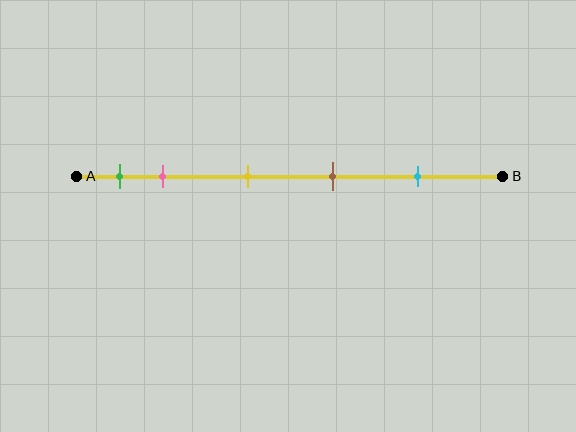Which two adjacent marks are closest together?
The green and pink marks are the closest adjacent pair.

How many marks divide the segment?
There are 5 marks dividing the segment.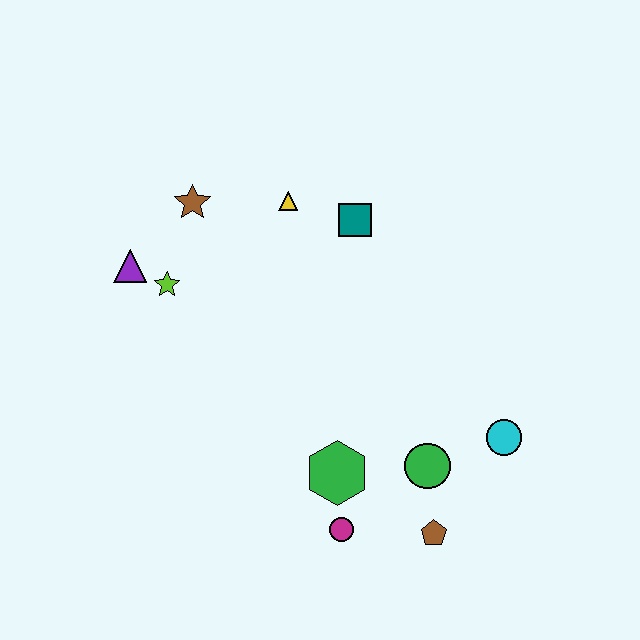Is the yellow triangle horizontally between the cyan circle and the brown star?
Yes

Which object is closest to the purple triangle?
The lime star is closest to the purple triangle.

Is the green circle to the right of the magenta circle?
Yes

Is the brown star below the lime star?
No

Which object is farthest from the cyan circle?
The purple triangle is farthest from the cyan circle.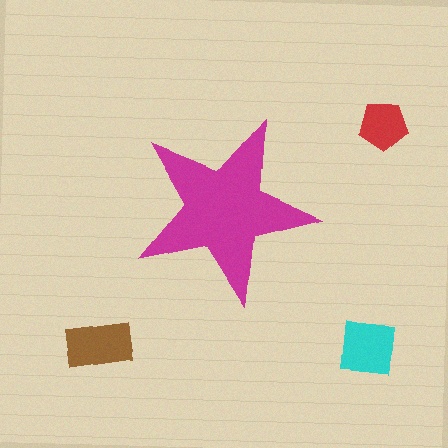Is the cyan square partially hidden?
No, the cyan square is fully visible.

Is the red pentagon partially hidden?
No, the red pentagon is fully visible.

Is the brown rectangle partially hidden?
No, the brown rectangle is fully visible.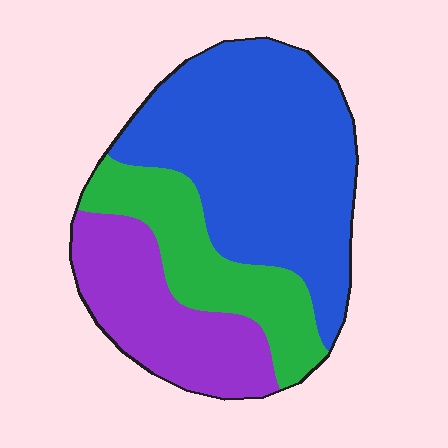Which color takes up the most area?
Blue, at roughly 50%.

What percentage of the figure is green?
Green covers about 25% of the figure.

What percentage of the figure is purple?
Purple covers around 25% of the figure.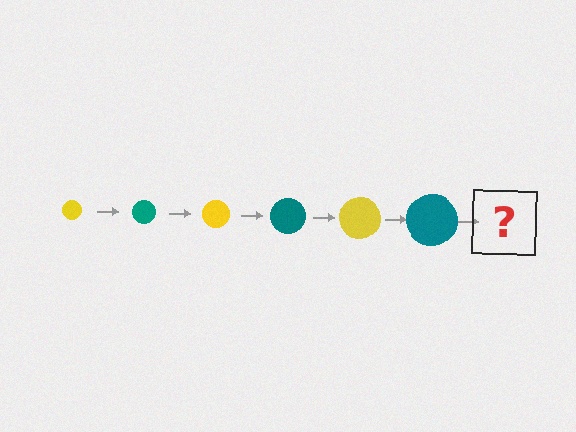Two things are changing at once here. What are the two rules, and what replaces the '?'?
The two rules are that the circle grows larger each step and the color cycles through yellow and teal. The '?' should be a yellow circle, larger than the previous one.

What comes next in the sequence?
The next element should be a yellow circle, larger than the previous one.